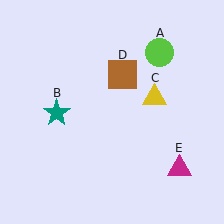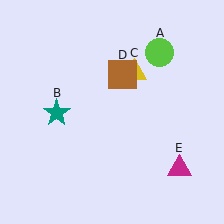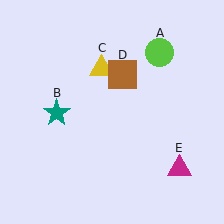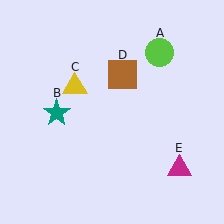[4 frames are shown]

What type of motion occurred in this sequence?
The yellow triangle (object C) rotated counterclockwise around the center of the scene.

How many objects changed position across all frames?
1 object changed position: yellow triangle (object C).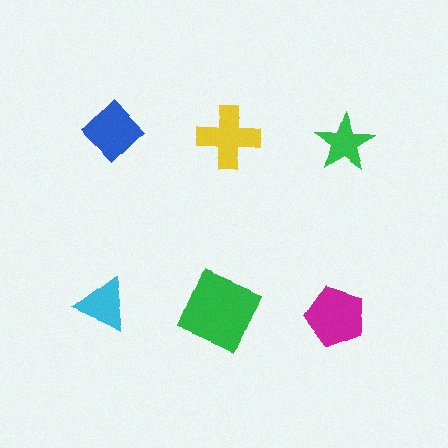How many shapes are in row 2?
3 shapes.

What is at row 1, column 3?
A green star.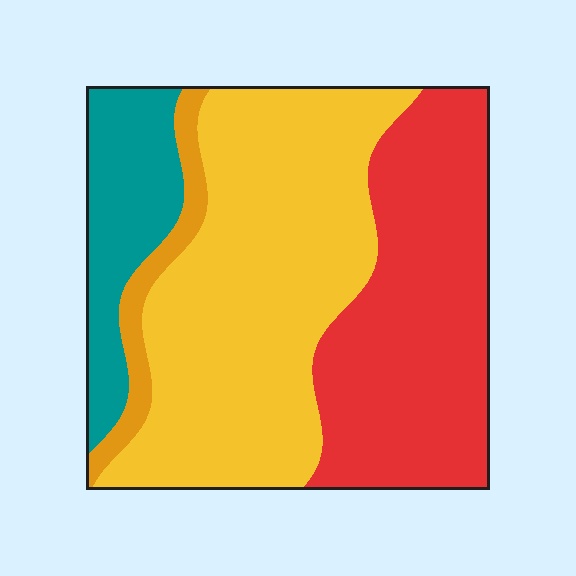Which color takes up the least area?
Orange, at roughly 5%.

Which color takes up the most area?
Yellow, at roughly 45%.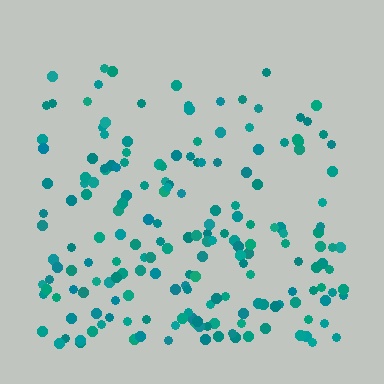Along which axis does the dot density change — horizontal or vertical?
Vertical.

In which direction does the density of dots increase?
From top to bottom, with the bottom side densest.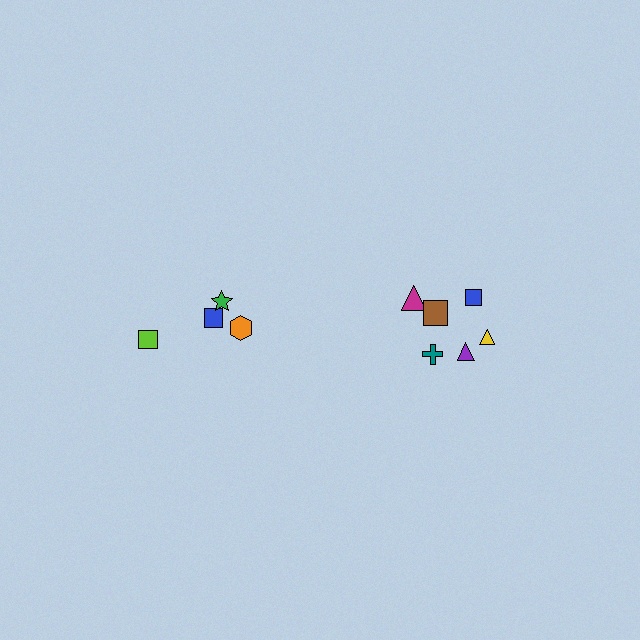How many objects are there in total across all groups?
There are 10 objects.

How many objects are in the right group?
There are 6 objects.